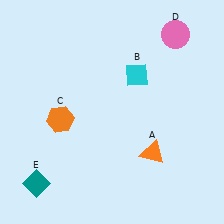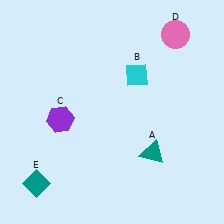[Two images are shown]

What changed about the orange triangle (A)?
In Image 1, A is orange. In Image 2, it changed to teal.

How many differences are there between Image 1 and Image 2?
There are 2 differences between the two images.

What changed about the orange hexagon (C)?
In Image 1, C is orange. In Image 2, it changed to purple.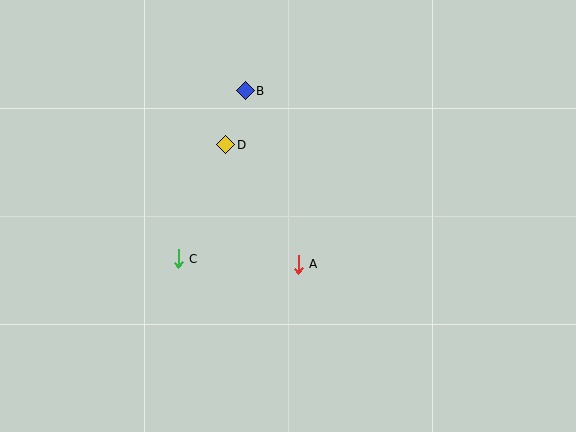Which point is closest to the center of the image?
Point A at (298, 264) is closest to the center.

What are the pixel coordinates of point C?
Point C is at (178, 259).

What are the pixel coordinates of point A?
Point A is at (298, 264).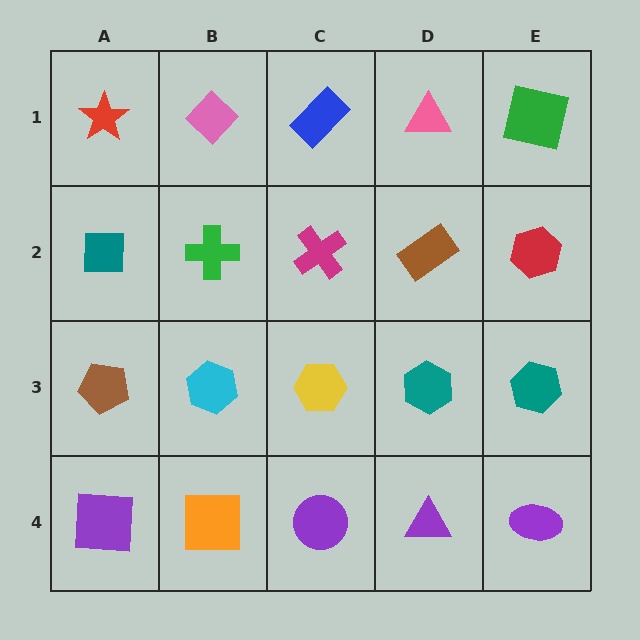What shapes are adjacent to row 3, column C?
A magenta cross (row 2, column C), a purple circle (row 4, column C), a cyan hexagon (row 3, column B), a teal hexagon (row 3, column D).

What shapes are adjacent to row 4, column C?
A yellow hexagon (row 3, column C), an orange square (row 4, column B), a purple triangle (row 4, column D).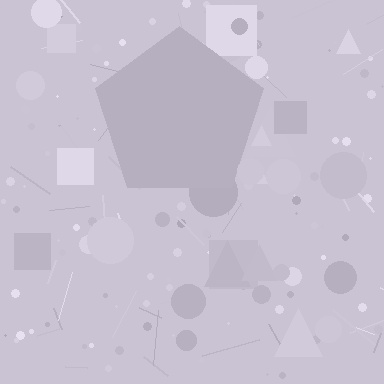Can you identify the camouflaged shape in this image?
The camouflaged shape is a pentagon.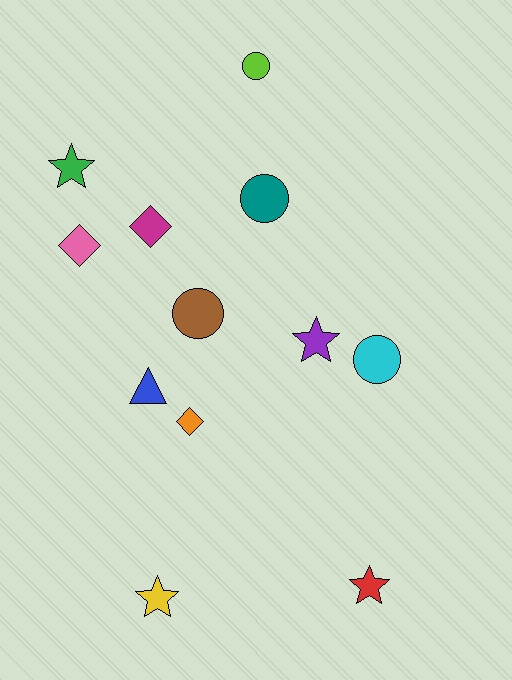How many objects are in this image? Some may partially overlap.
There are 12 objects.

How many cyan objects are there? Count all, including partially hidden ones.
There is 1 cyan object.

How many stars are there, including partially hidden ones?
There are 4 stars.